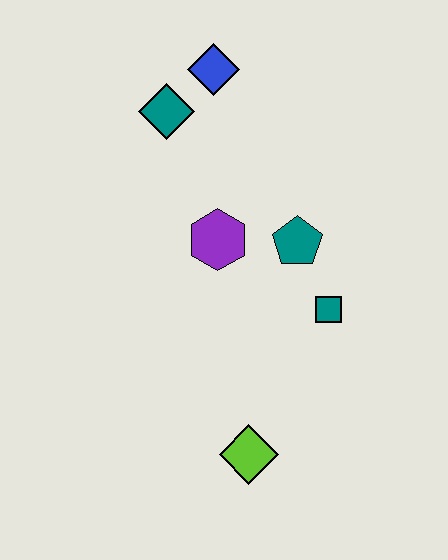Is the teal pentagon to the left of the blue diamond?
No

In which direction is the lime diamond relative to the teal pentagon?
The lime diamond is below the teal pentagon.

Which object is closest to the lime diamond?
The teal square is closest to the lime diamond.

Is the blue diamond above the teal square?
Yes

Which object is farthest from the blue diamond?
The lime diamond is farthest from the blue diamond.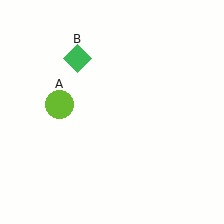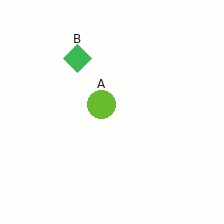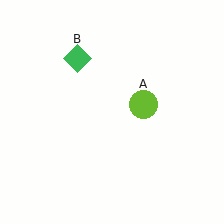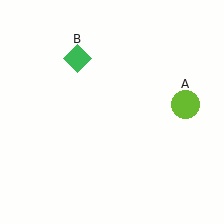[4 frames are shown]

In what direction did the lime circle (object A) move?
The lime circle (object A) moved right.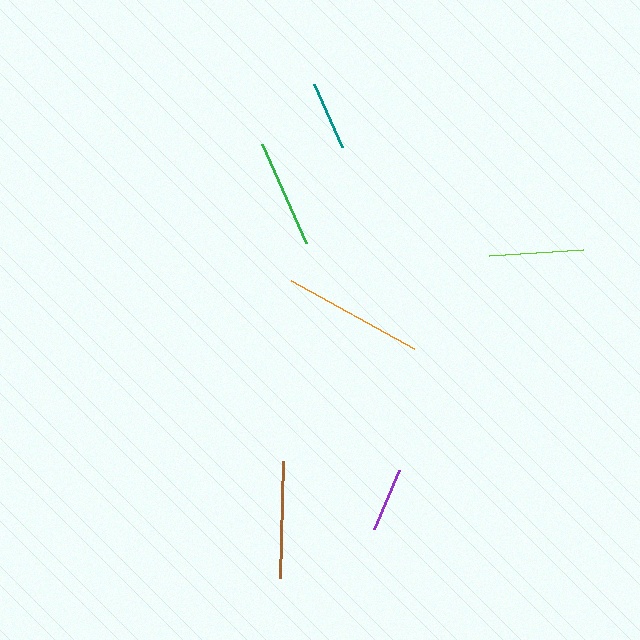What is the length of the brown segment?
The brown segment is approximately 117 pixels long.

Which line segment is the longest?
The orange line is the longest at approximately 140 pixels.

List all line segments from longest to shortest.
From longest to shortest: orange, brown, green, lime, teal, purple.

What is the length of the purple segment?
The purple segment is approximately 64 pixels long.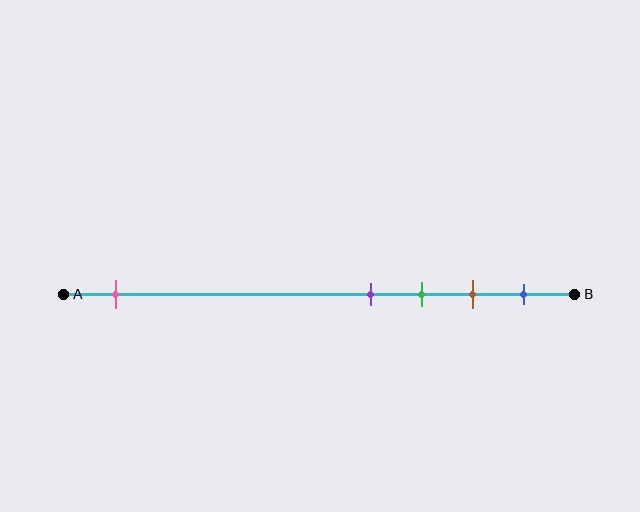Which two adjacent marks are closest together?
The purple and green marks are the closest adjacent pair.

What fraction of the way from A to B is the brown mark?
The brown mark is approximately 80% (0.8) of the way from A to B.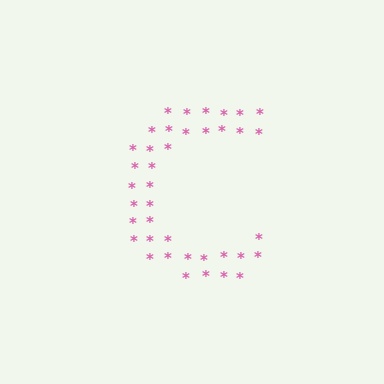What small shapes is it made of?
It is made of small asterisks.